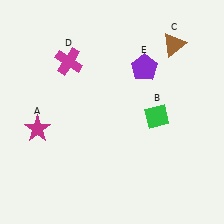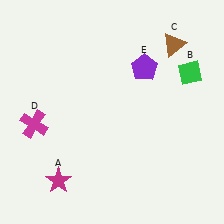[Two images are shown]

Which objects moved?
The objects that moved are: the magenta star (A), the green diamond (B), the magenta cross (D).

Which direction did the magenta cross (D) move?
The magenta cross (D) moved down.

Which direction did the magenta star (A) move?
The magenta star (A) moved down.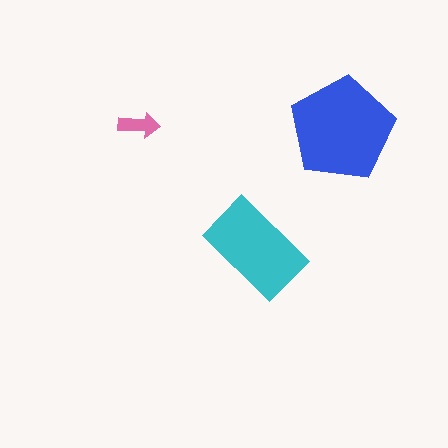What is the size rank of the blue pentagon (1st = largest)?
1st.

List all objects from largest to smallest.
The blue pentagon, the cyan rectangle, the pink arrow.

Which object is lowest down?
The cyan rectangle is bottommost.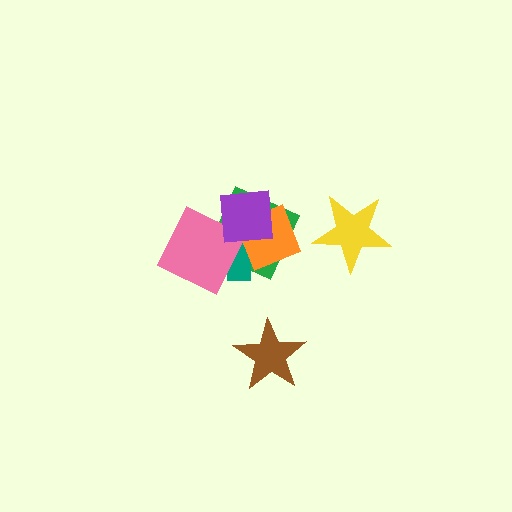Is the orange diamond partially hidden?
Yes, it is partially covered by another shape.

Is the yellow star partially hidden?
No, no other shape covers it.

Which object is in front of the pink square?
The purple square is in front of the pink square.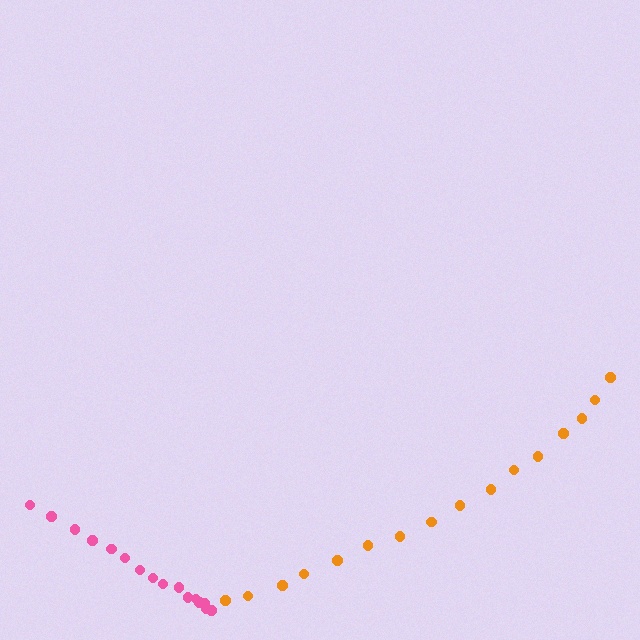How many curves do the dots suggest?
There are 2 distinct paths.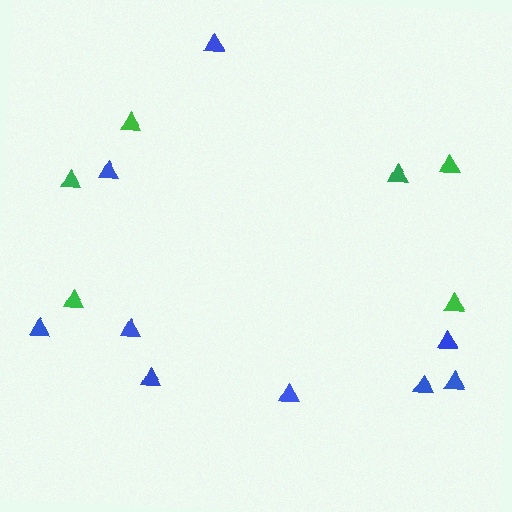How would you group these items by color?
There are 2 groups: one group of green triangles (6) and one group of blue triangles (9).